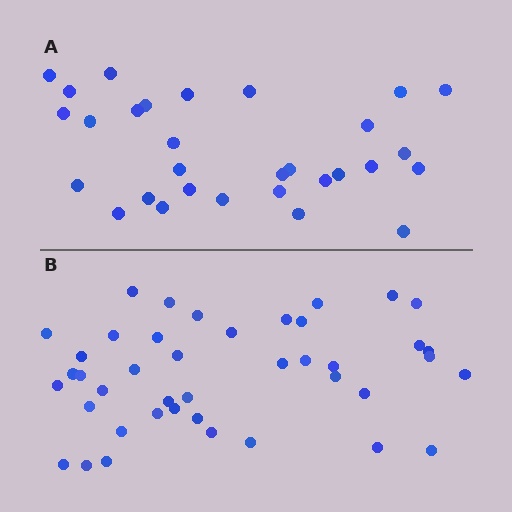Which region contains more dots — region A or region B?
Region B (the bottom region) has more dots.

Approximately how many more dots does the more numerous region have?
Region B has roughly 12 or so more dots than region A.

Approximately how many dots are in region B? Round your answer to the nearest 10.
About 40 dots. (The exact count is 42, which rounds to 40.)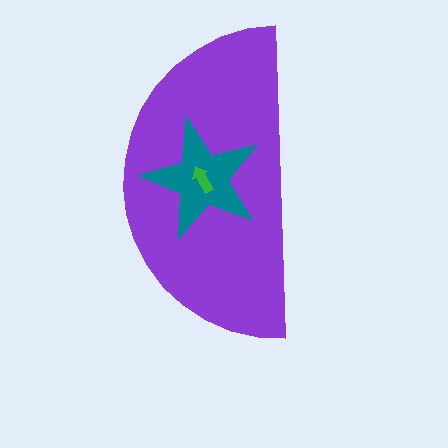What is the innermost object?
The green arrow.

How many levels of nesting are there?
3.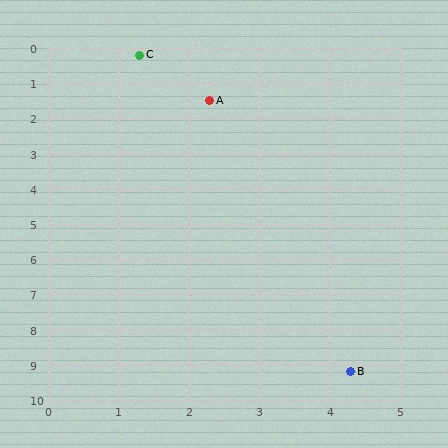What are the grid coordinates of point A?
Point A is at approximately (2.3, 1.5).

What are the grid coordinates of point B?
Point B is at approximately (4.3, 9.2).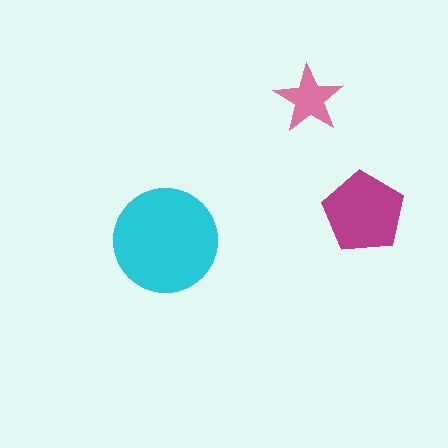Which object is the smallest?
The pink star.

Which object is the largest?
The cyan circle.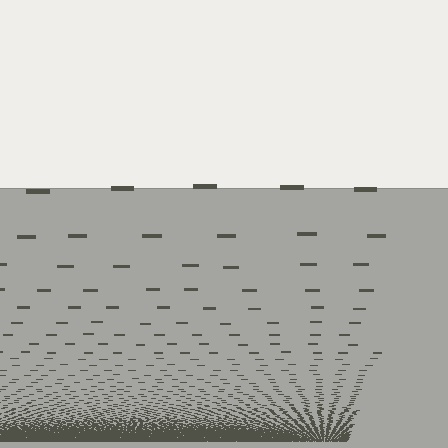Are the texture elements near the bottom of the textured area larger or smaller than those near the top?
Smaller. The gradient is inverted — elements near the bottom are smaller and denser.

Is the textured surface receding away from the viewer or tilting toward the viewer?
The surface appears to tilt toward the viewer. Texture elements get larger and sparser toward the top.